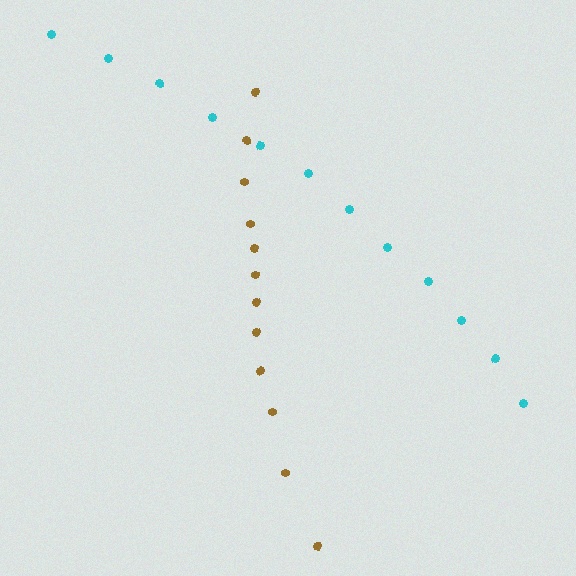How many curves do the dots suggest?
There are 2 distinct paths.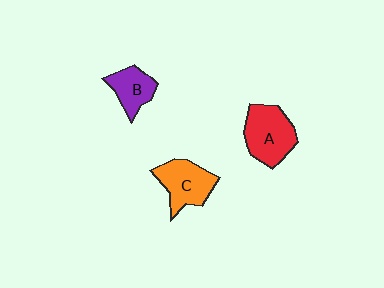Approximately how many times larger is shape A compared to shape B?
Approximately 1.6 times.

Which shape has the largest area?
Shape A (red).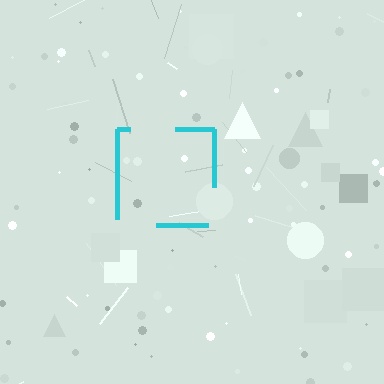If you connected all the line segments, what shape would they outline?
They would outline a square.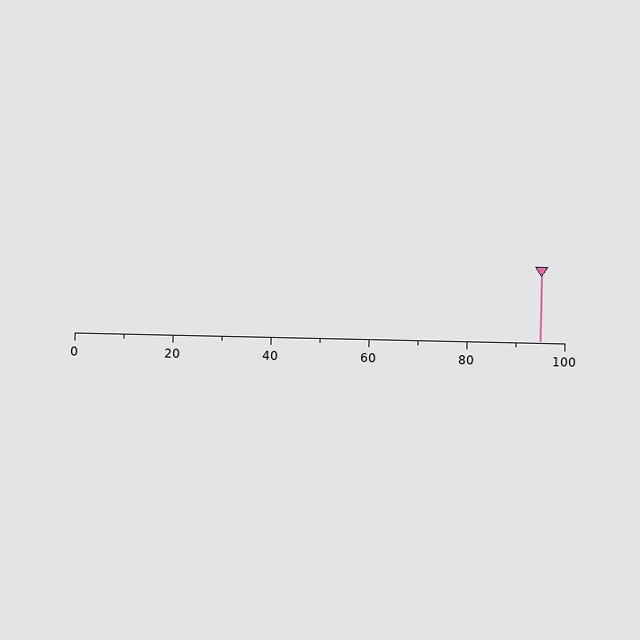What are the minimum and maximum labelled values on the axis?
The axis runs from 0 to 100.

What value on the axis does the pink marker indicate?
The marker indicates approximately 95.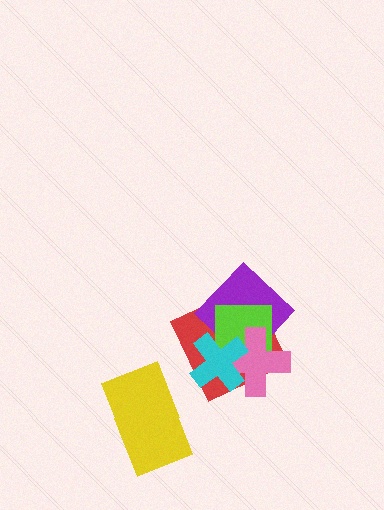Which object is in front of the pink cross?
The cyan cross is in front of the pink cross.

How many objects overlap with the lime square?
4 objects overlap with the lime square.